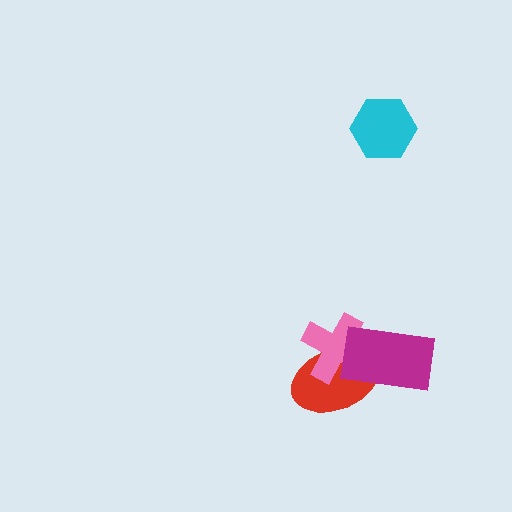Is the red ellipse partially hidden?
Yes, it is partially covered by another shape.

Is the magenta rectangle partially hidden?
No, no other shape covers it.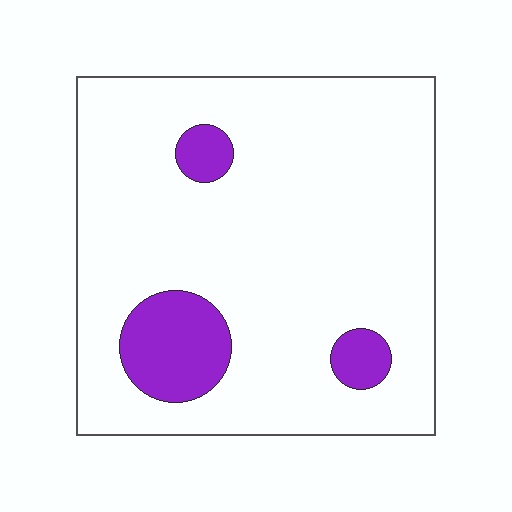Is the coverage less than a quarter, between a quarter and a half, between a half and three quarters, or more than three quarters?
Less than a quarter.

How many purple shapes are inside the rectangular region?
3.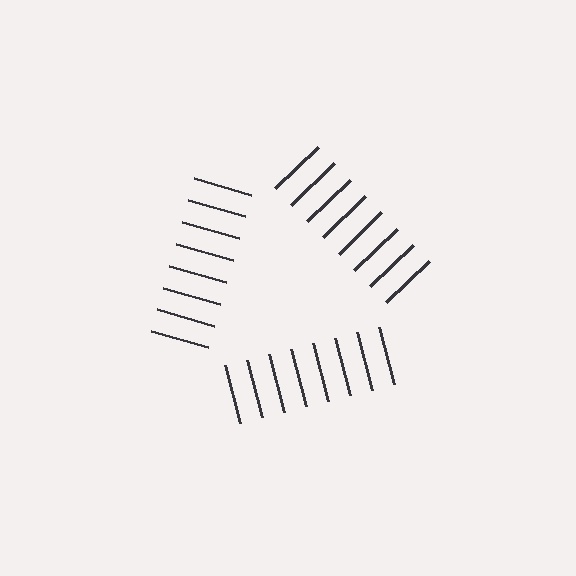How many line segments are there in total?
24 — 8 along each of the 3 edges.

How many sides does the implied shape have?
3 sides — the line-ends trace a triangle.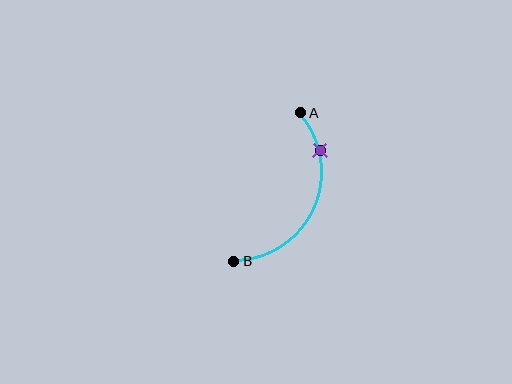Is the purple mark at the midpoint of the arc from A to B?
No. The purple mark lies on the arc but is closer to endpoint A. The arc midpoint would be at the point on the curve equidistant along the arc from both A and B.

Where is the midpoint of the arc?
The arc midpoint is the point on the curve farthest from the straight line joining A and B. It sits to the right of that line.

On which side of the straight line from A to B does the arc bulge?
The arc bulges to the right of the straight line connecting A and B.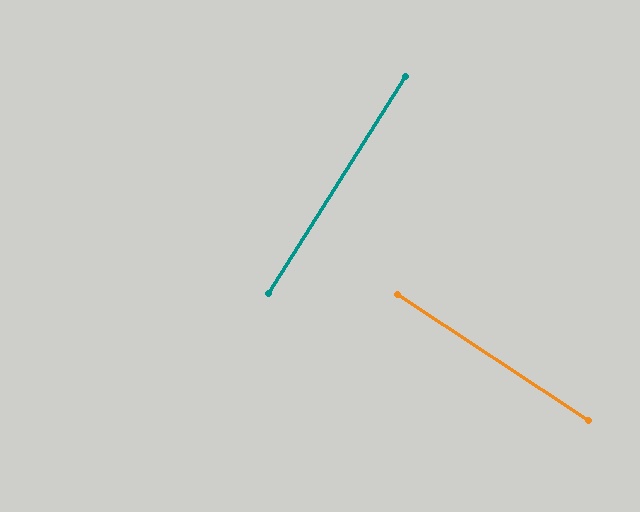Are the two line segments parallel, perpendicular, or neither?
Perpendicular — they meet at approximately 89°.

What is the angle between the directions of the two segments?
Approximately 89 degrees.